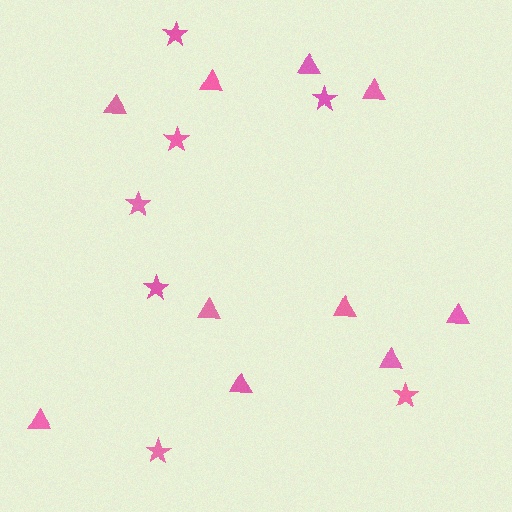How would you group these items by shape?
There are 2 groups: one group of triangles (10) and one group of stars (7).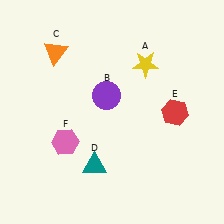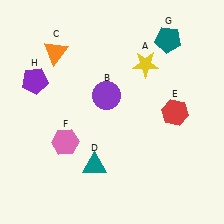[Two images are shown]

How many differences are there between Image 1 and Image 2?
There are 2 differences between the two images.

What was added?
A teal pentagon (G), a purple pentagon (H) were added in Image 2.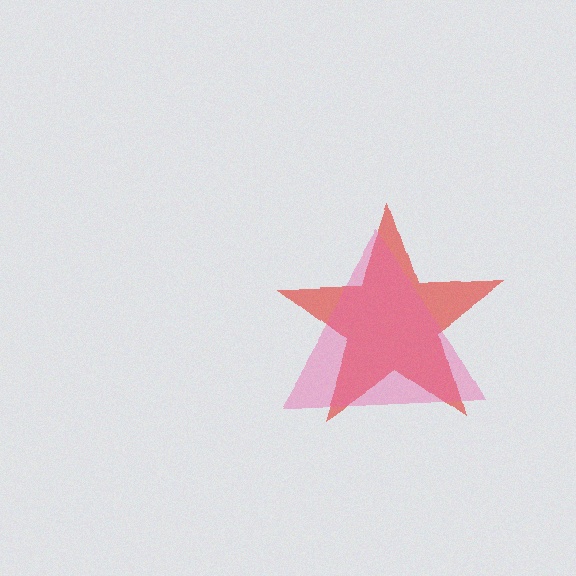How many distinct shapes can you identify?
There are 2 distinct shapes: a red star, a pink triangle.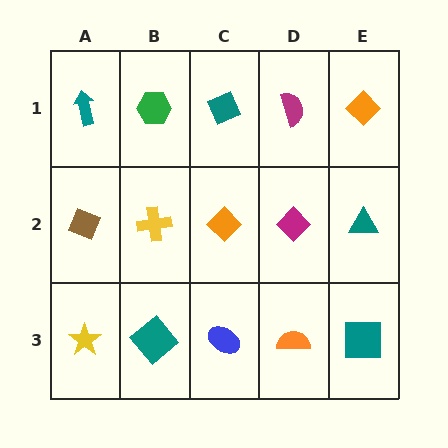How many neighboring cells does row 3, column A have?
2.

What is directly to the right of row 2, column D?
A teal triangle.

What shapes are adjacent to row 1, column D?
A magenta diamond (row 2, column D), a teal diamond (row 1, column C), an orange diamond (row 1, column E).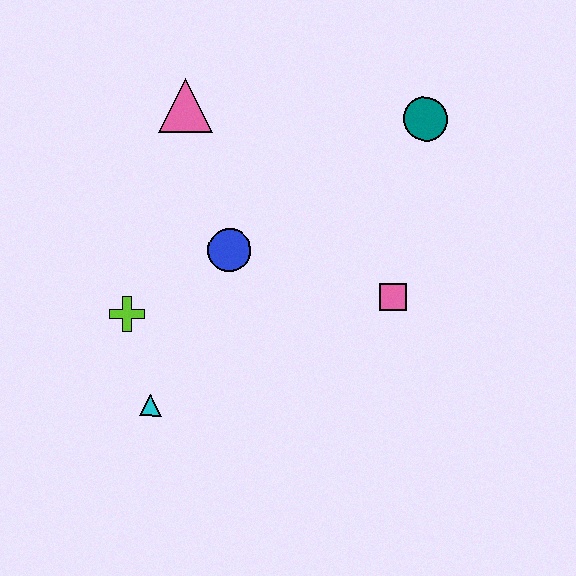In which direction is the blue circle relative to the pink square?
The blue circle is to the left of the pink square.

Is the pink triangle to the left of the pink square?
Yes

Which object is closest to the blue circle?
The lime cross is closest to the blue circle.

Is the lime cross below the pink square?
Yes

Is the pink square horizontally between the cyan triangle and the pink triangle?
No